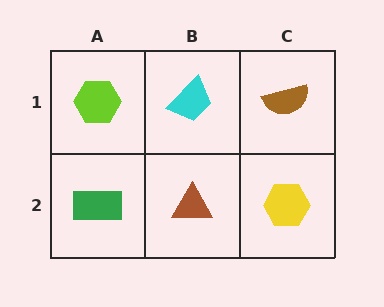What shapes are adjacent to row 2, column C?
A brown semicircle (row 1, column C), a brown triangle (row 2, column B).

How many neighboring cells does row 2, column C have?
2.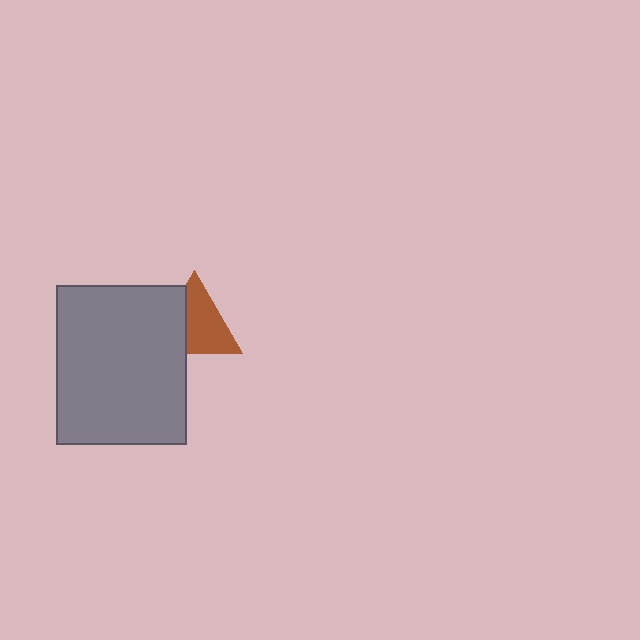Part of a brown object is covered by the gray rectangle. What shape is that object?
It is a triangle.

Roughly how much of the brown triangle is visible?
About half of it is visible (roughly 63%).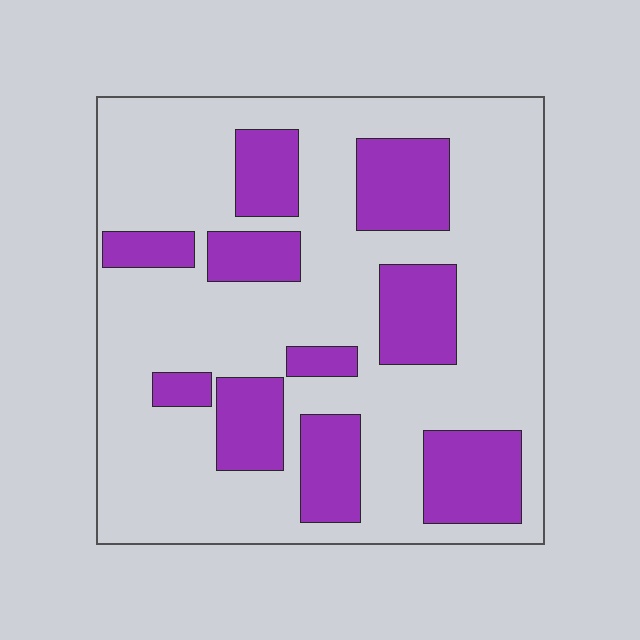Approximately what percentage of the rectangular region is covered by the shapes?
Approximately 30%.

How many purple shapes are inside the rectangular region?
10.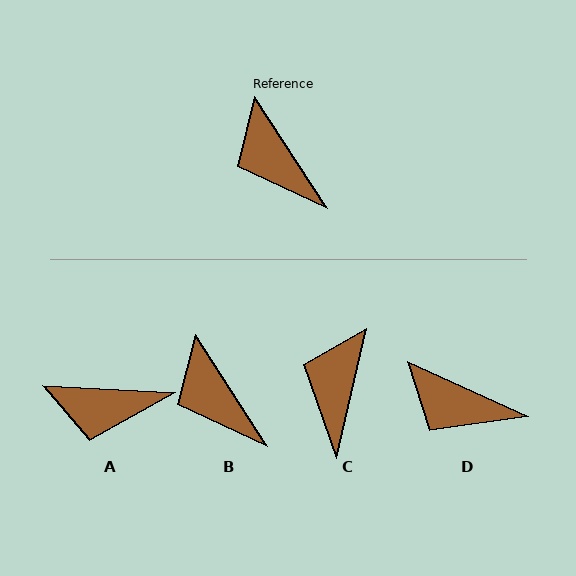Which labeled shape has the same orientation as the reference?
B.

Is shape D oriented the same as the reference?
No, it is off by about 32 degrees.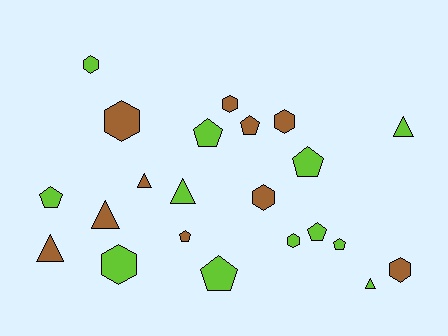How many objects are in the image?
There are 22 objects.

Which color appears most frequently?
Lime, with 12 objects.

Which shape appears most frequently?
Hexagon, with 8 objects.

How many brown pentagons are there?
There are 2 brown pentagons.